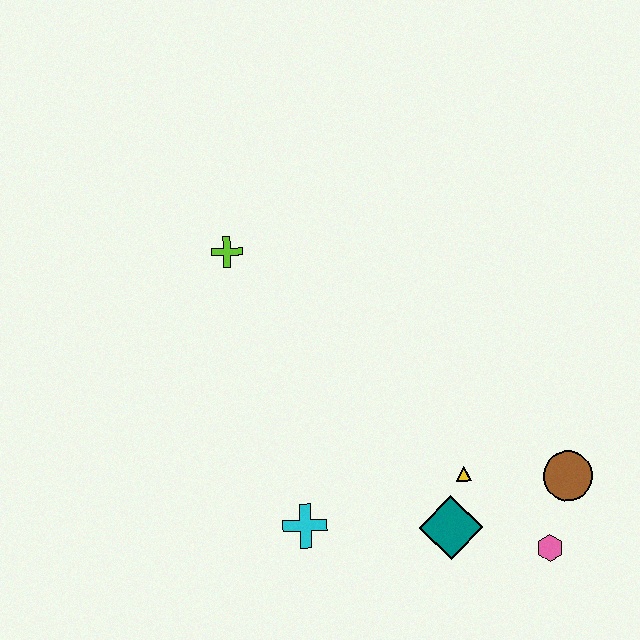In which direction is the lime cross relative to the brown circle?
The lime cross is to the left of the brown circle.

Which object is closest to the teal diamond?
The yellow triangle is closest to the teal diamond.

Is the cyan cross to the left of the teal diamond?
Yes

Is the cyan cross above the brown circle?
No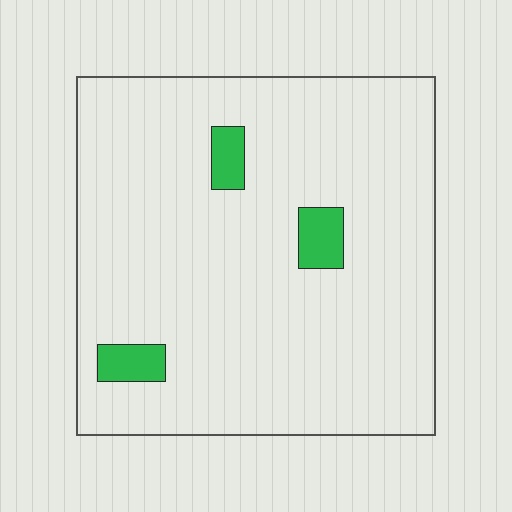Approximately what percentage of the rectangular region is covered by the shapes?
Approximately 5%.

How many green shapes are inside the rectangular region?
3.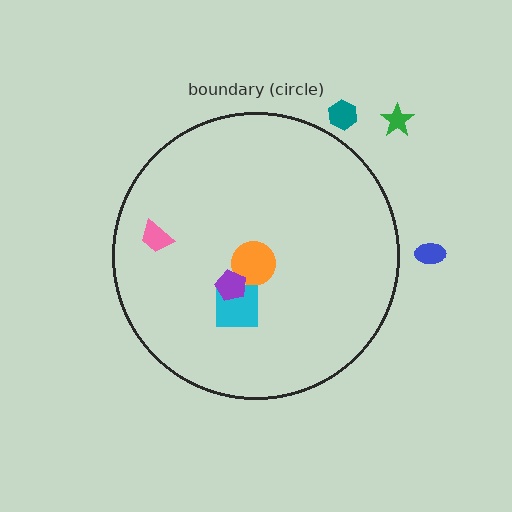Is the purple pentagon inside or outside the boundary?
Inside.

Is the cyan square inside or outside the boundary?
Inside.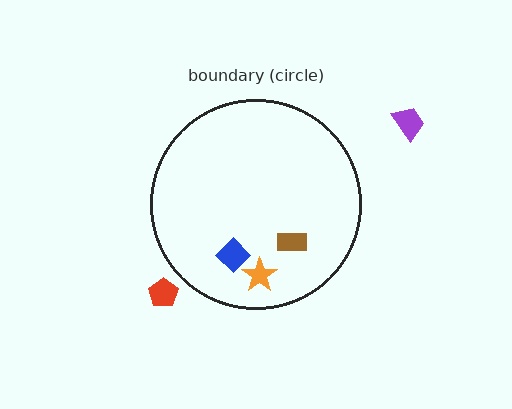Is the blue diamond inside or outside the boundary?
Inside.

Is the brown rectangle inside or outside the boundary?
Inside.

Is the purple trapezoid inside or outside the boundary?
Outside.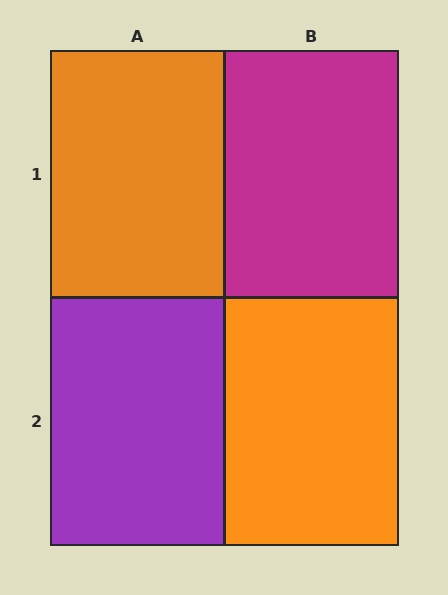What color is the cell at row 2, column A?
Purple.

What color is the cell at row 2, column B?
Orange.